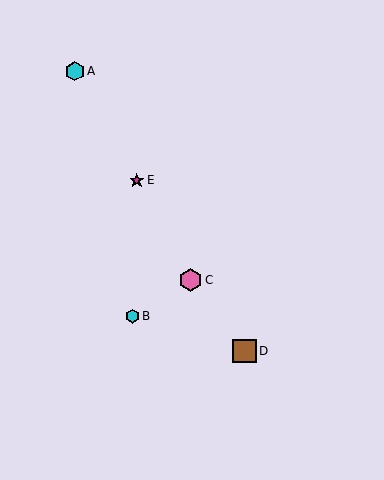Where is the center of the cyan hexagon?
The center of the cyan hexagon is at (132, 316).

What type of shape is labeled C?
Shape C is a pink hexagon.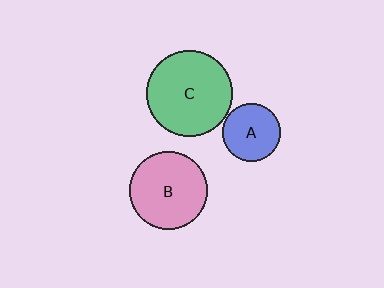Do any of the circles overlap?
No, none of the circles overlap.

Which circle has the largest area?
Circle C (green).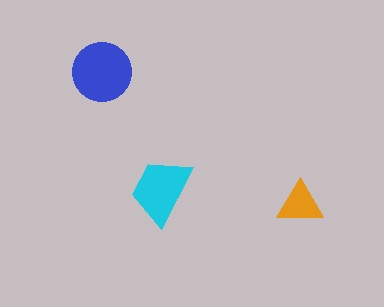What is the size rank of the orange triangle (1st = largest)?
3rd.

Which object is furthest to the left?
The blue circle is leftmost.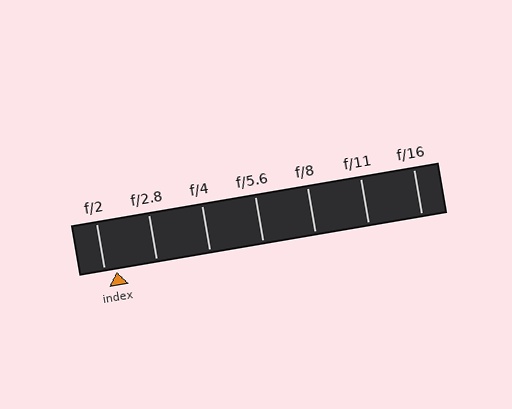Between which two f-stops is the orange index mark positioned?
The index mark is between f/2 and f/2.8.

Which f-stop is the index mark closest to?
The index mark is closest to f/2.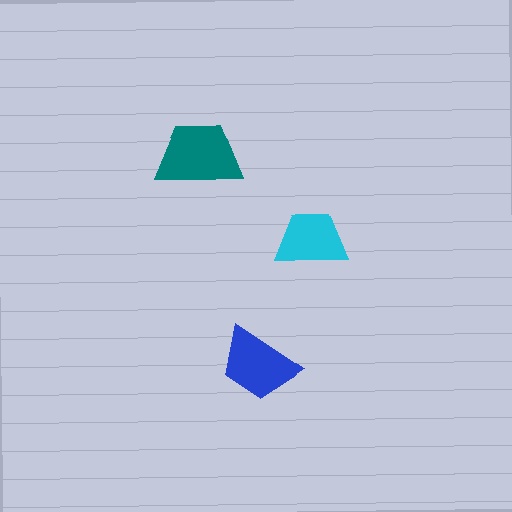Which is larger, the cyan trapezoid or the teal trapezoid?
The teal one.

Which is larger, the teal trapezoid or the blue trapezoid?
The teal one.